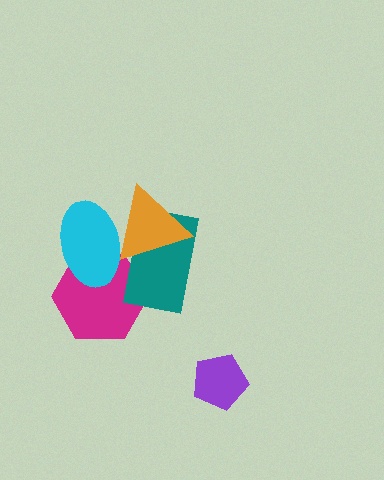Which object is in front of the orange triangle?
The cyan ellipse is in front of the orange triangle.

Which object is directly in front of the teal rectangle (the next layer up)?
The orange triangle is directly in front of the teal rectangle.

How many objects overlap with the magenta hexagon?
2 objects overlap with the magenta hexagon.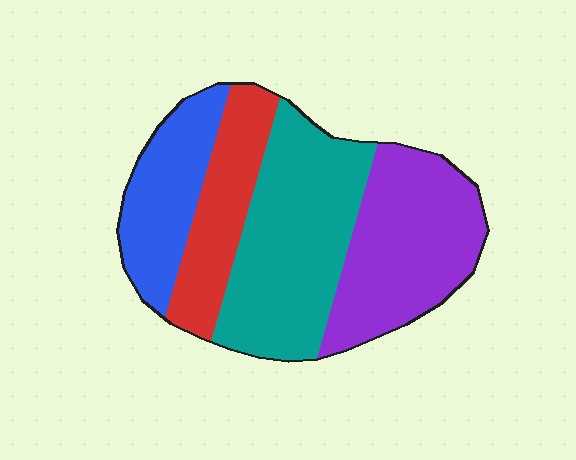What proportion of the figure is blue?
Blue takes up about one sixth (1/6) of the figure.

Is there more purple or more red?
Purple.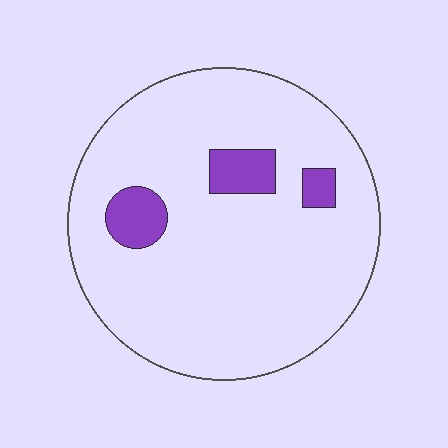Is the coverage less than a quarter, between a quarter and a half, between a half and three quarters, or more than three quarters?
Less than a quarter.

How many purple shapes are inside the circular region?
3.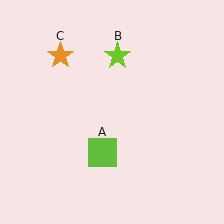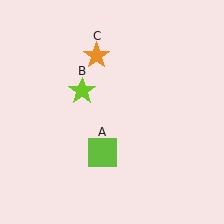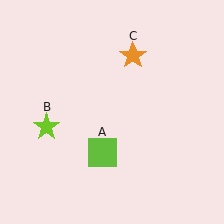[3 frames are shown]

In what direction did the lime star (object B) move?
The lime star (object B) moved down and to the left.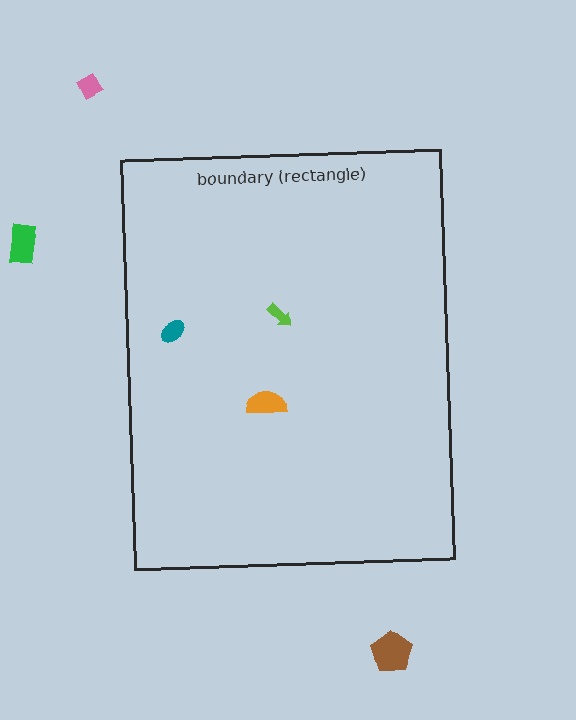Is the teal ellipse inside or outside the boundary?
Inside.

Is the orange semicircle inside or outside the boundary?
Inside.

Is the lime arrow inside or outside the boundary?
Inside.